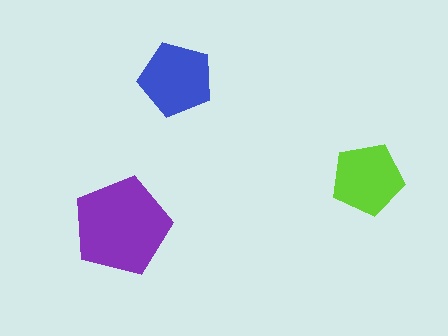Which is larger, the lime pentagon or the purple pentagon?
The purple one.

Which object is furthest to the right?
The lime pentagon is rightmost.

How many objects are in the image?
There are 3 objects in the image.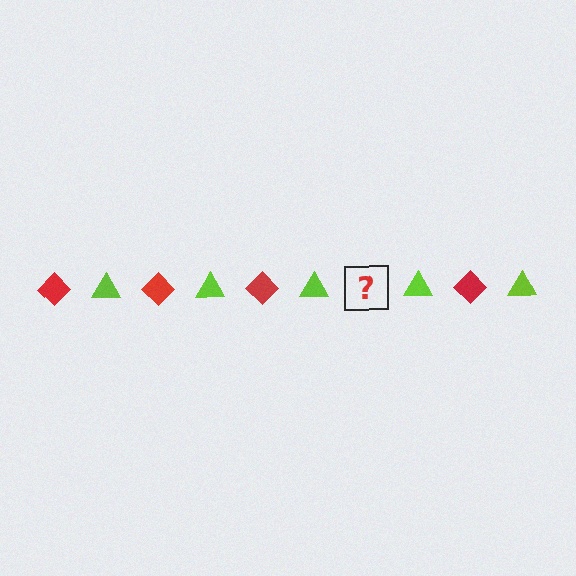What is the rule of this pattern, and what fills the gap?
The rule is that the pattern alternates between red diamond and lime triangle. The gap should be filled with a red diamond.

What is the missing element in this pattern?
The missing element is a red diamond.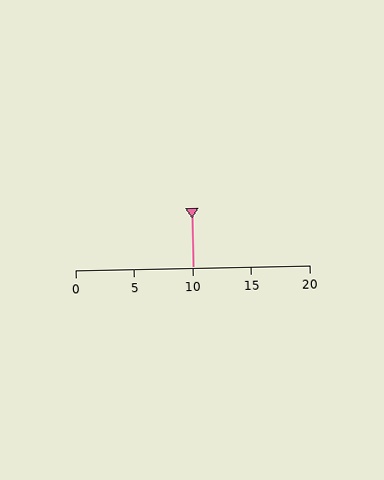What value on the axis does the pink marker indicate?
The marker indicates approximately 10.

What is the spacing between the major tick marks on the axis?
The major ticks are spaced 5 apart.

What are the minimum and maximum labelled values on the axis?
The axis runs from 0 to 20.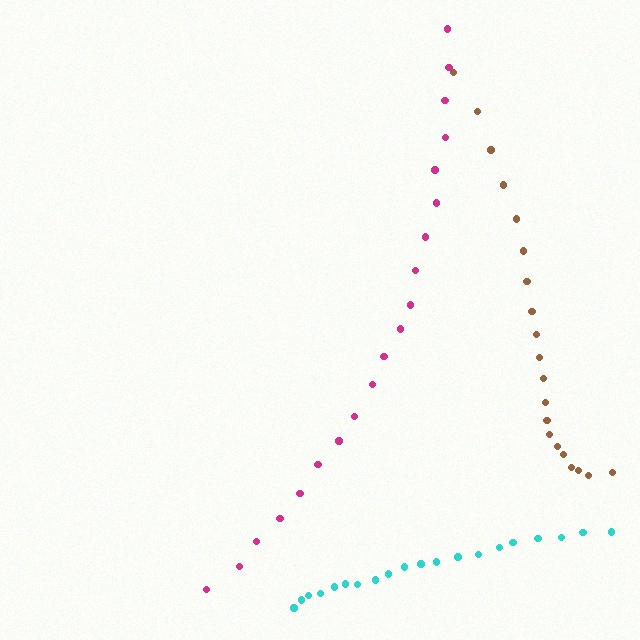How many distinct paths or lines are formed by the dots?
There are 3 distinct paths.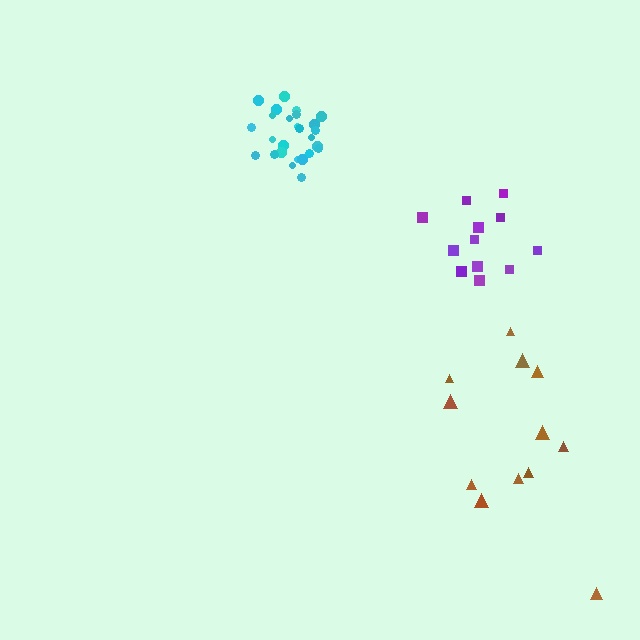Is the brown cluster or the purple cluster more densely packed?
Purple.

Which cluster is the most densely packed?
Cyan.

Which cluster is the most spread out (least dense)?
Brown.